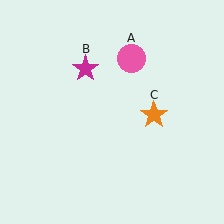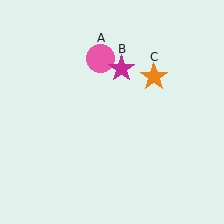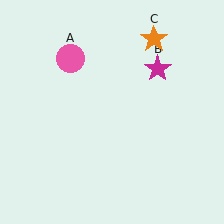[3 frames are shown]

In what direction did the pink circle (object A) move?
The pink circle (object A) moved left.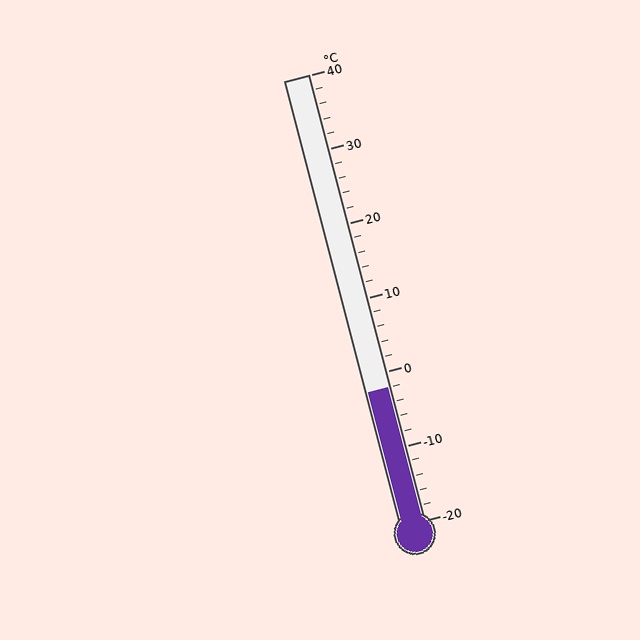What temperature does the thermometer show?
The thermometer shows approximately -2°C.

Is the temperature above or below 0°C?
The temperature is below 0°C.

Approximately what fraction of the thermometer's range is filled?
The thermometer is filled to approximately 30% of its range.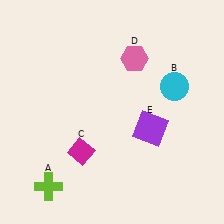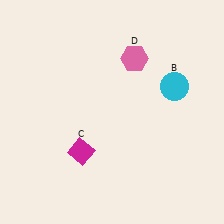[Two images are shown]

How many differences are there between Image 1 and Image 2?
There are 2 differences between the two images.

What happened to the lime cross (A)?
The lime cross (A) was removed in Image 2. It was in the bottom-left area of Image 1.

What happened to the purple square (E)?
The purple square (E) was removed in Image 2. It was in the bottom-right area of Image 1.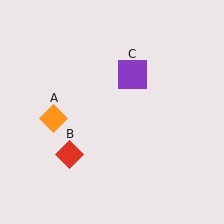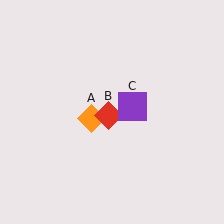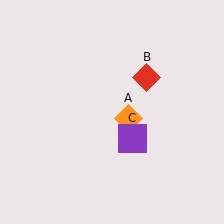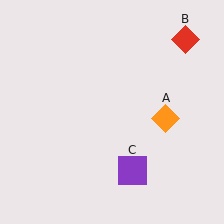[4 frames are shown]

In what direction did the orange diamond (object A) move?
The orange diamond (object A) moved right.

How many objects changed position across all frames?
3 objects changed position: orange diamond (object A), red diamond (object B), purple square (object C).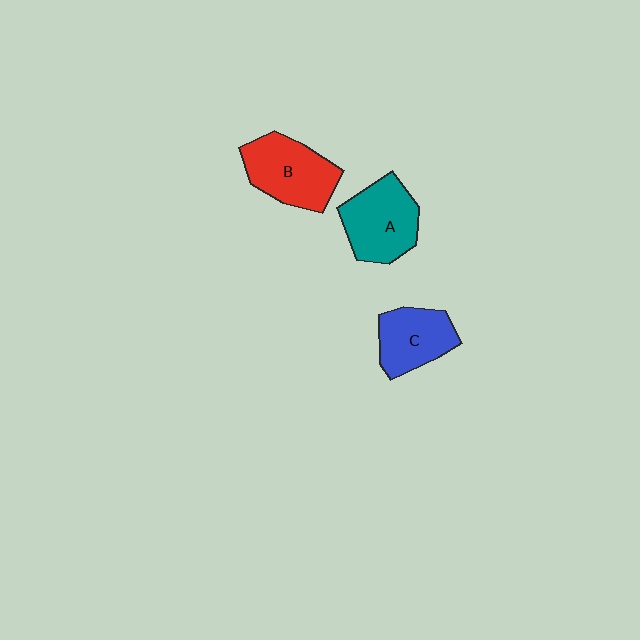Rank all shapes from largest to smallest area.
From largest to smallest: B (red), A (teal), C (blue).